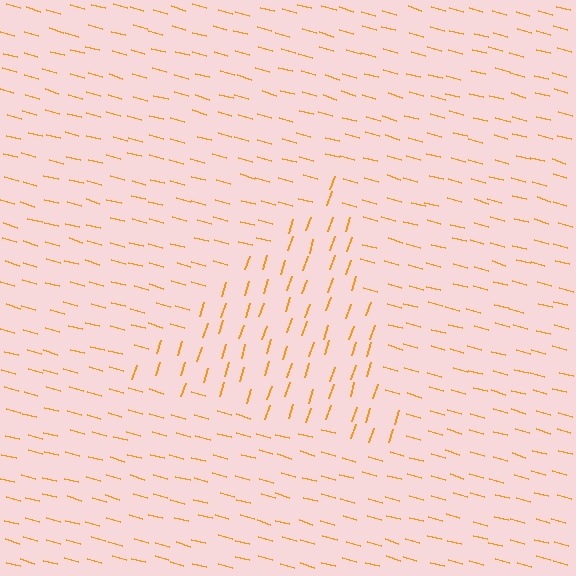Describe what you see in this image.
The image is filled with small orange line segments. A triangle region in the image has lines oriented differently from the surrounding lines, creating a visible texture boundary.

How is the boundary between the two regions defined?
The boundary is defined purely by a change in line orientation (approximately 88 degrees difference). All lines are the same color and thickness.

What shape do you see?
I see a triangle.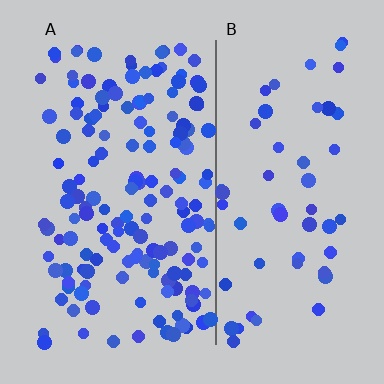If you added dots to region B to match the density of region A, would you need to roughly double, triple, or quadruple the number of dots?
Approximately triple.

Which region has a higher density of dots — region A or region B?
A (the left).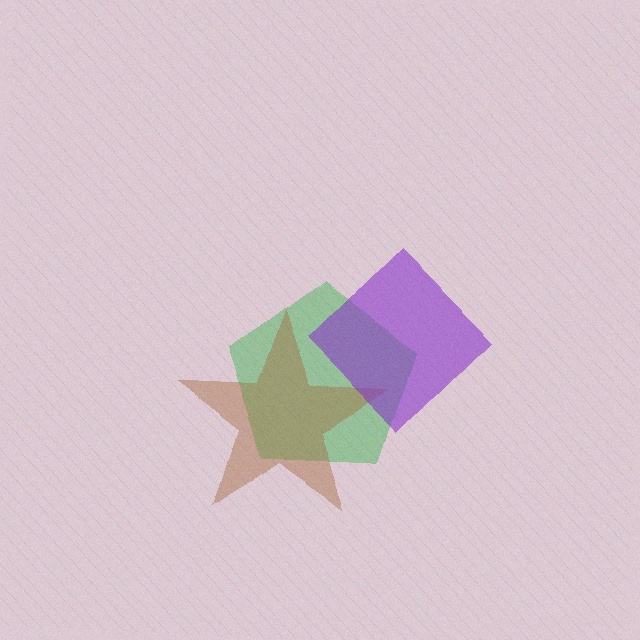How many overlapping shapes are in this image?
There are 3 overlapping shapes in the image.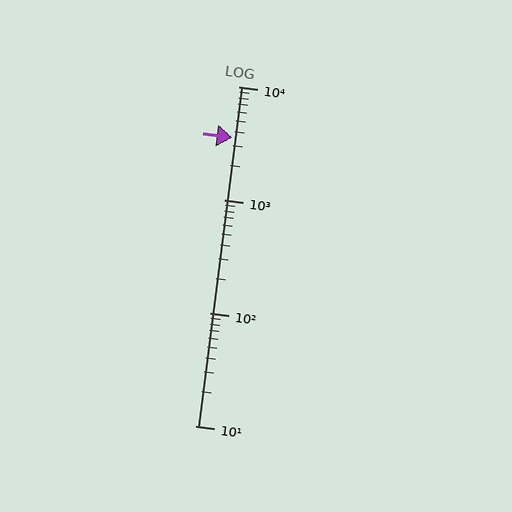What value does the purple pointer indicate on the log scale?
The pointer indicates approximately 3500.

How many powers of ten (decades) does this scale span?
The scale spans 3 decades, from 10 to 10000.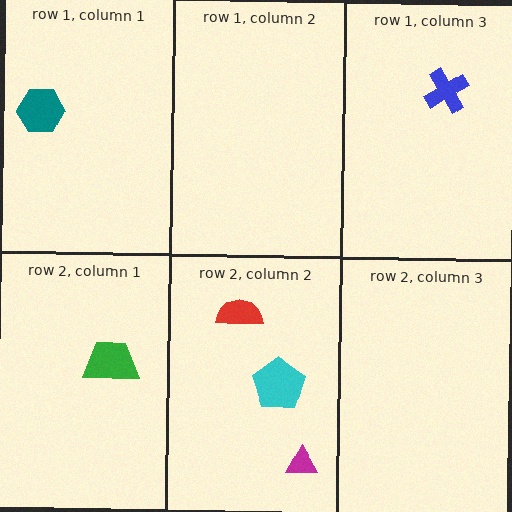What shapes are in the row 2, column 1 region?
The green trapezoid.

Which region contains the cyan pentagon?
The row 2, column 2 region.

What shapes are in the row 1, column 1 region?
The teal hexagon.